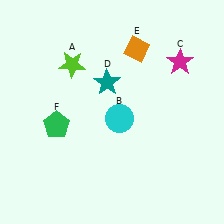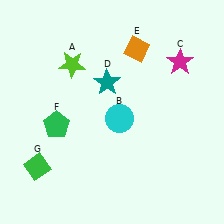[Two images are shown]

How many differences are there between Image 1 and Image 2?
There is 1 difference between the two images.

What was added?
A green diamond (G) was added in Image 2.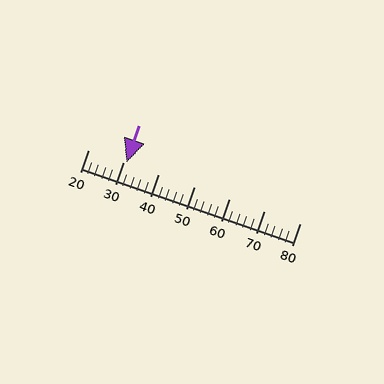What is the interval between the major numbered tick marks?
The major tick marks are spaced 10 units apart.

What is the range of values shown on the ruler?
The ruler shows values from 20 to 80.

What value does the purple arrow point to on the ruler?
The purple arrow points to approximately 31.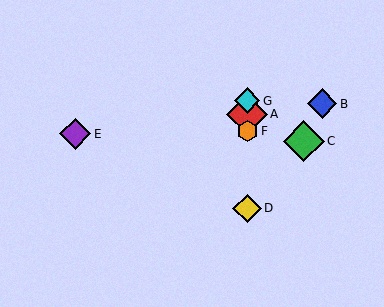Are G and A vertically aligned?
Yes, both are at x≈247.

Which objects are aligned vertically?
Objects A, D, F, G are aligned vertically.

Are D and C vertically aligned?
No, D is at x≈247 and C is at x≈304.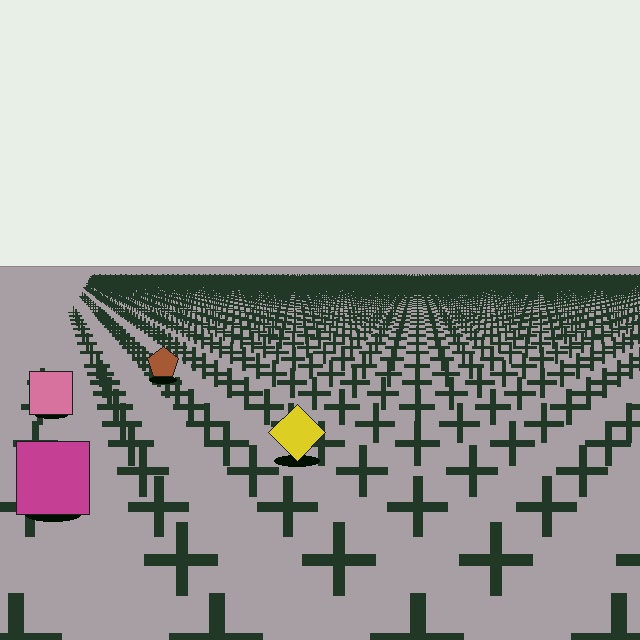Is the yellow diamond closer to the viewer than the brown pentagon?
Yes. The yellow diamond is closer — you can tell from the texture gradient: the ground texture is coarser near it.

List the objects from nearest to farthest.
From nearest to farthest: the magenta square, the yellow diamond, the pink square, the brown pentagon.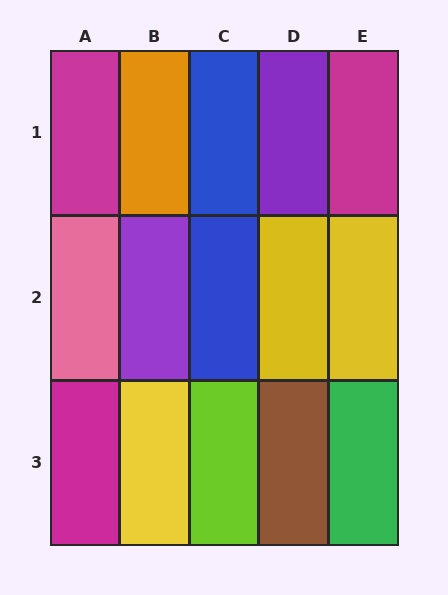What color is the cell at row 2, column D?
Yellow.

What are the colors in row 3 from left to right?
Magenta, yellow, lime, brown, green.